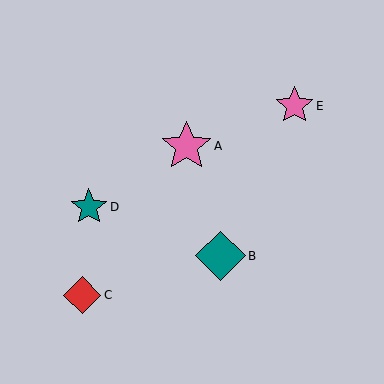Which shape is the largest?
The pink star (labeled A) is the largest.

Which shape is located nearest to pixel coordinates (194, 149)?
The pink star (labeled A) at (187, 146) is nearest to that location.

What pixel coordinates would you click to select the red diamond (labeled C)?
Click at (82, 295) to select the red diamond C.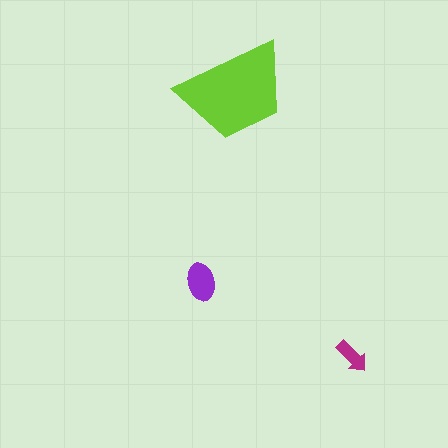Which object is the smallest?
The magenta arrow.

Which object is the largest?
The lime trapezoid.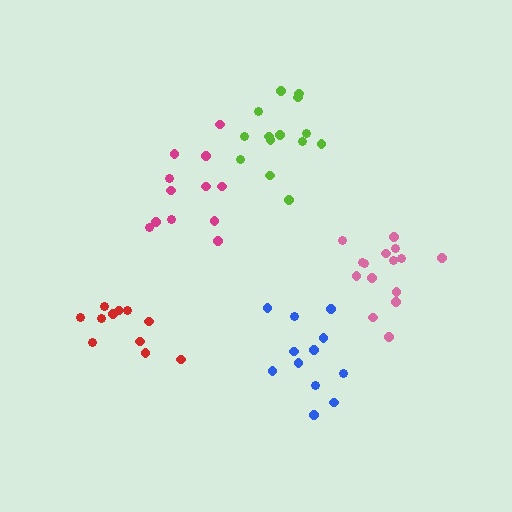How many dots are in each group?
Group 1: 12 dots, Group 2: 11 dots, Group 3: 12 dots, Group 4: 14 dots, Group 5: 15 dots (64 total).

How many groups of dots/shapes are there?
There are 5 groups.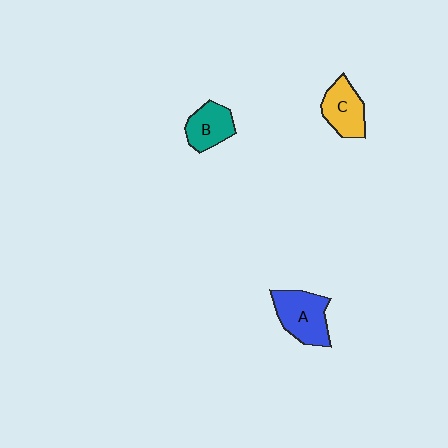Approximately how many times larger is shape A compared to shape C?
Approximately 1.2 times.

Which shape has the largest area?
Shape A (blue).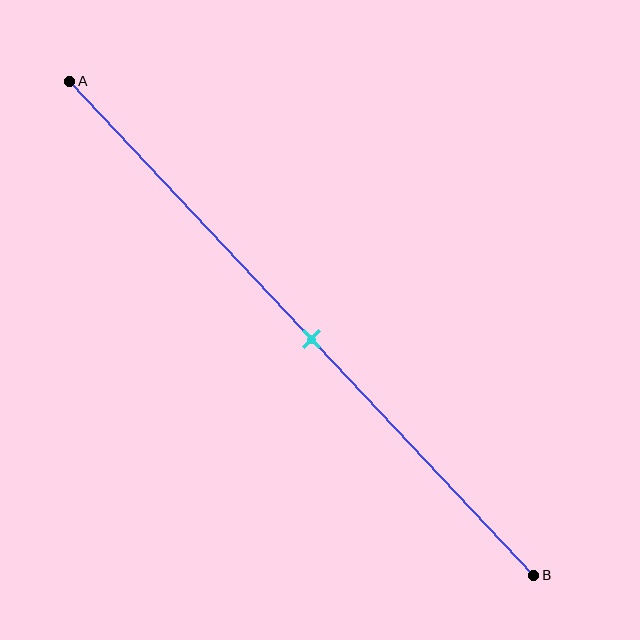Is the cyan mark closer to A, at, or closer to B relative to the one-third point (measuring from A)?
The cyan mark is closer to point B than the one-third point of segment AB.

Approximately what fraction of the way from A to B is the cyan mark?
The cyan mark is approximately 50% of the way from A to B.